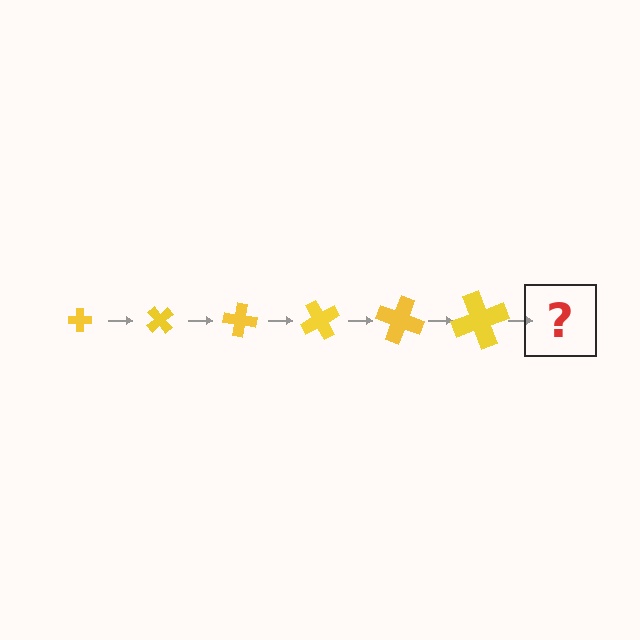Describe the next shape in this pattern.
It should be a cross, larger than the previous one and rotated 300 degrees from the start.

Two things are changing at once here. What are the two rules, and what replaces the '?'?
The two rules are that the cross grows larger each step and it rotates 50 degrees each step. The '?' should be a cross, larger than the previous one and rotated 300 degrees from the start.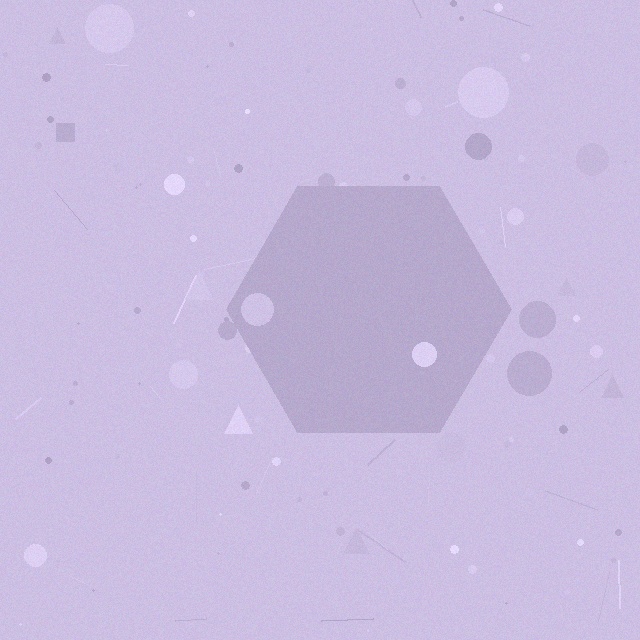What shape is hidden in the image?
A hexagon is hidden in the image.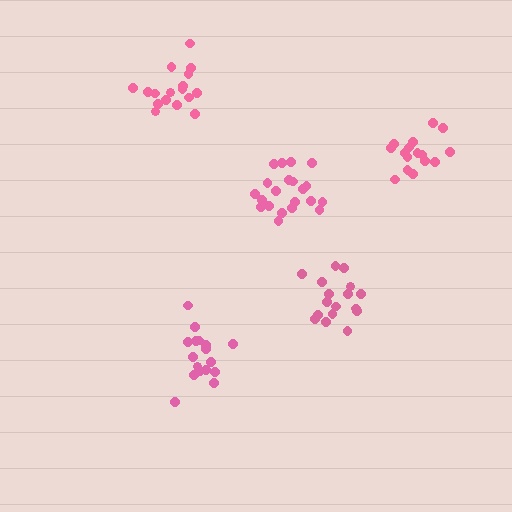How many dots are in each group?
Group 1: 17 dots, Group 2: 17 dots, Group 3: 16 dots, Group 4: 17 dots, Group 5: 21 dots (88 total).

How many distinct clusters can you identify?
There are 5 distinct clusters.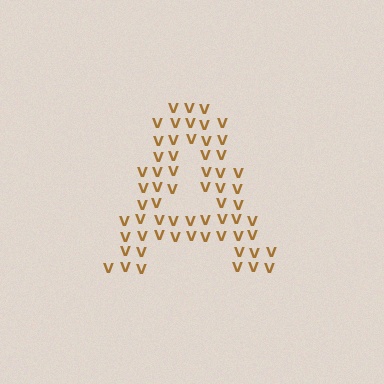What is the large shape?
The large shape is the letter A.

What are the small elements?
The small elements are letter V's.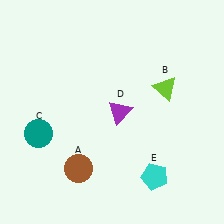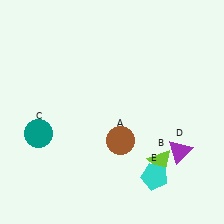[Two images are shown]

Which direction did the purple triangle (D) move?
The purple triangle (D) moved right.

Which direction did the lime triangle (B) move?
The lime triangle (B) moved down.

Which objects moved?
The objects that moved are: the brown circle (A), the lime triangle (B), the purple triangle (D).